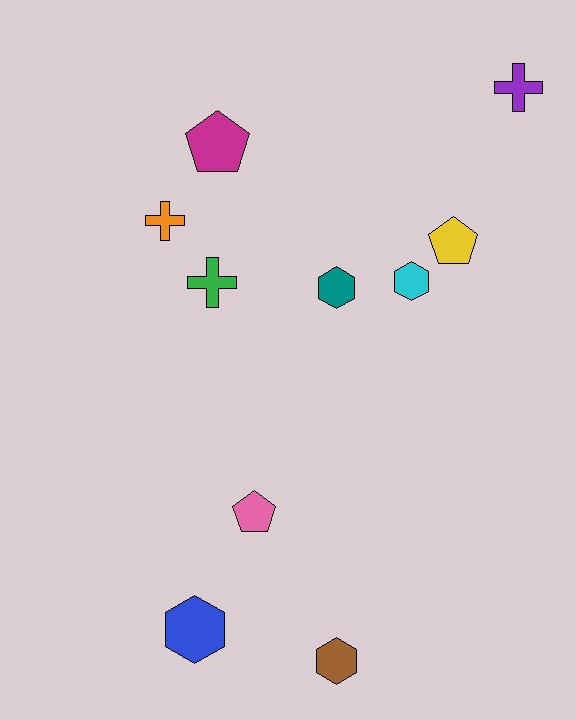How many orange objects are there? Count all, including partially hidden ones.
There is 1 orange object.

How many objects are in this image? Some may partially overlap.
There are 10 objects.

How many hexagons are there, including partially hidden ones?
There are 4 hexagons.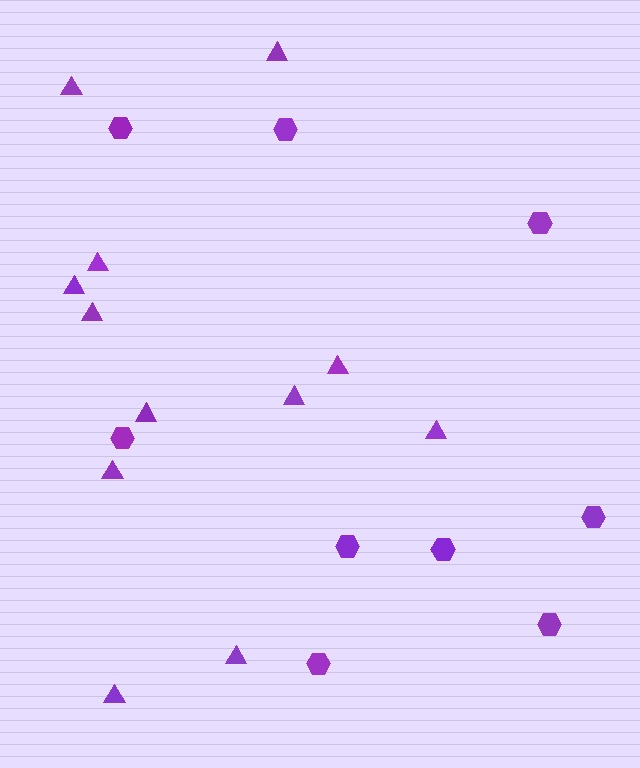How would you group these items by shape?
There are 2 groups: one group of triangles (12) and one group of hexagons (9).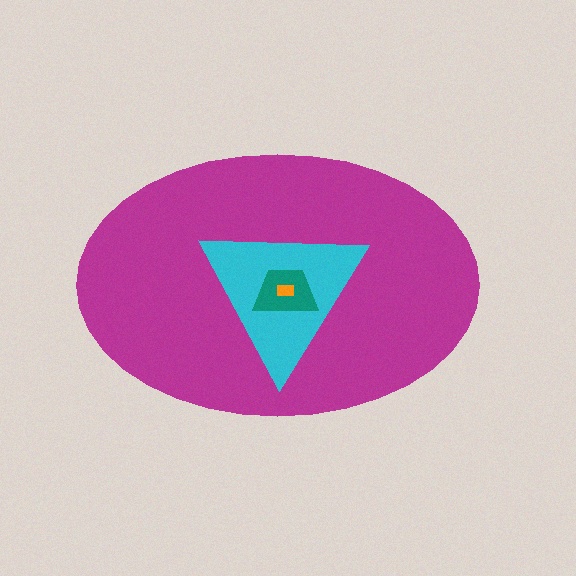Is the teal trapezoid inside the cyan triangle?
Yes.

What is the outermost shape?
The magenta ellipse.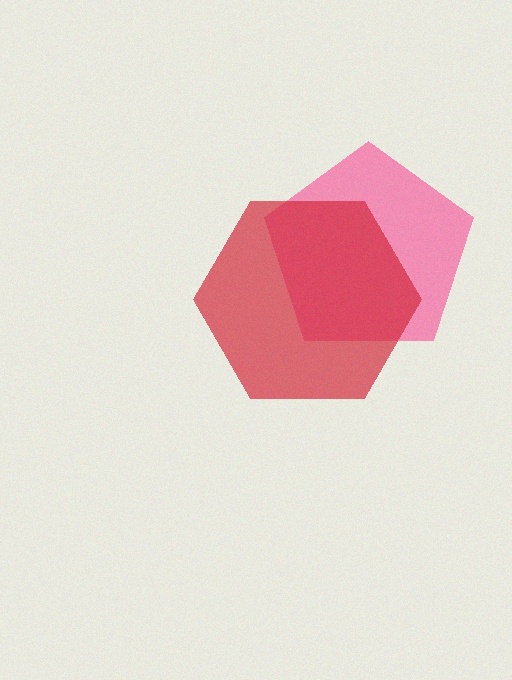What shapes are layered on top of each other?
The layered shapes are: a pink pentagon, a red hexagon.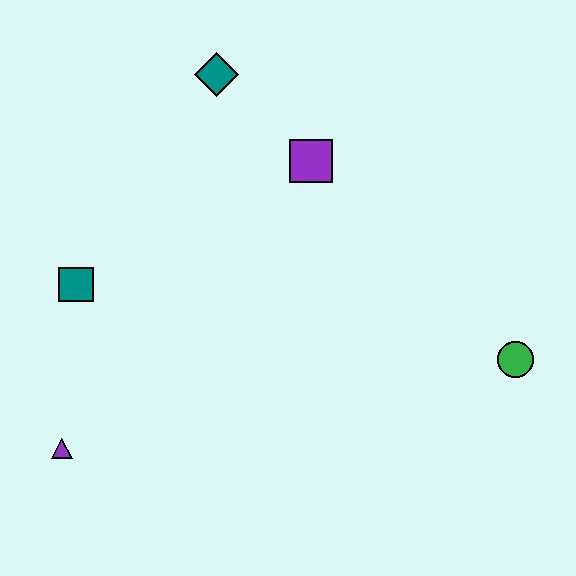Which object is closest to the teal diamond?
The purple square is closest to the teal diamond.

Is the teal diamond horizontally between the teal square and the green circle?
Yes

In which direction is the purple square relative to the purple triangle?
The purple square is above the purple triangle.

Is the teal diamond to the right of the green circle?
No